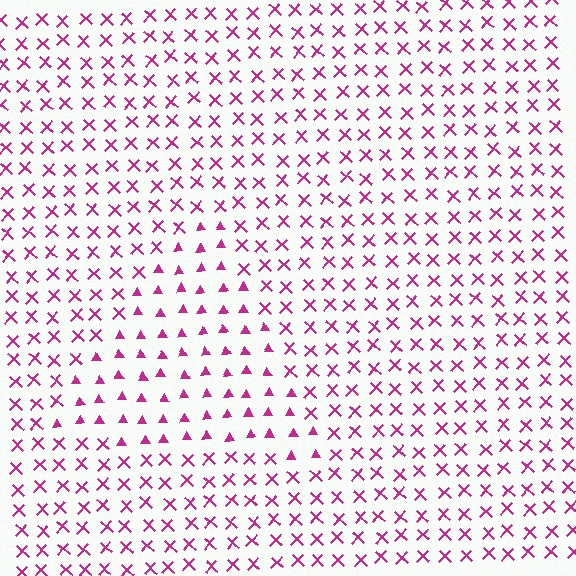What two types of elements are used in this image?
The image uses triangles inside the triangle region and X marks outside it.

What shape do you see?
I see a triangle.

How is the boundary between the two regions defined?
The boundary is defined by a change in element shape: triangles inside vs. X marks outside. All elements share the same color and spacing.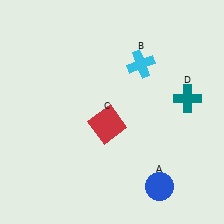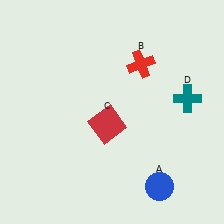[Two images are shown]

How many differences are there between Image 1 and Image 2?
There is 1 difference between the two images.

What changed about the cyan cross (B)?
In Image 1, B is cyan. In Image 2, it changed to red.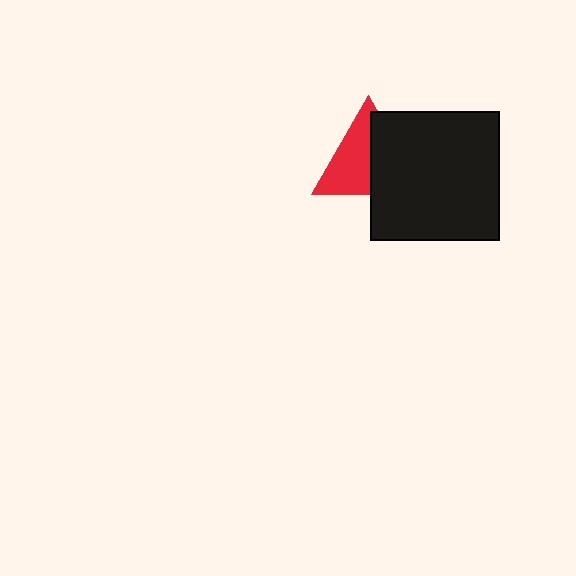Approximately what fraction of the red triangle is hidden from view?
Roughly 47% of the red triangle is hidden behind the black square.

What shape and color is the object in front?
The object in front is a black square.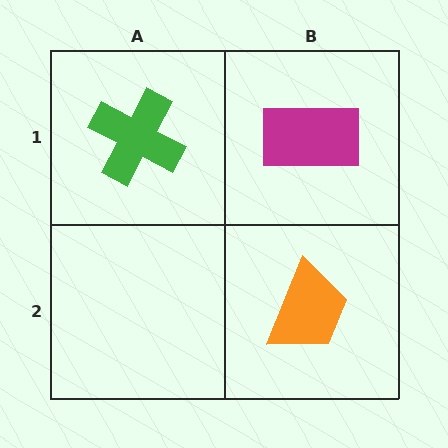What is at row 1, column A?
A green cross.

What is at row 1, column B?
A magenta rectangle.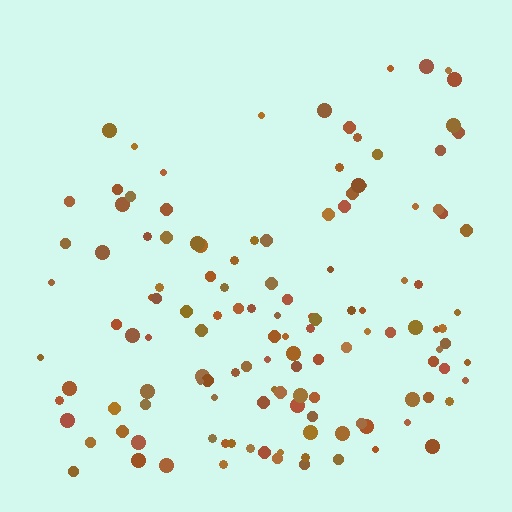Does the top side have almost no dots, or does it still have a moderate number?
Still a moderate number, just noticeably fewer than the bottom.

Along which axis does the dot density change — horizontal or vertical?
Vertical.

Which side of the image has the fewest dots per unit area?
The top.